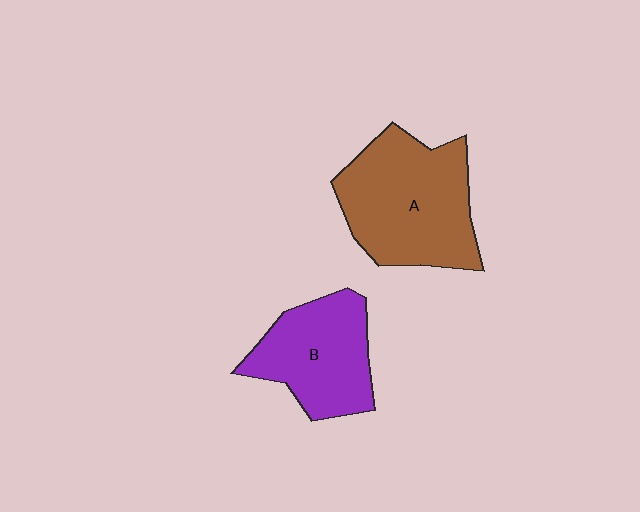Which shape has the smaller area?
Shape B (purple).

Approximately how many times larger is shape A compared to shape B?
Approximately 1.4 times.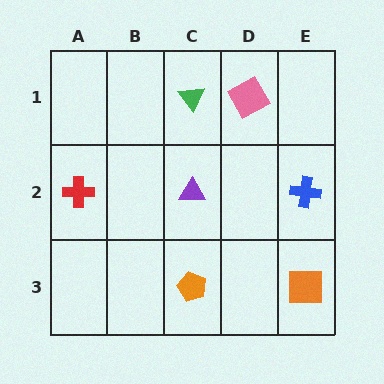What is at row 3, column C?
An orange pentagon.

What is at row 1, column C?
A green triangle.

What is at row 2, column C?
A purple triangle.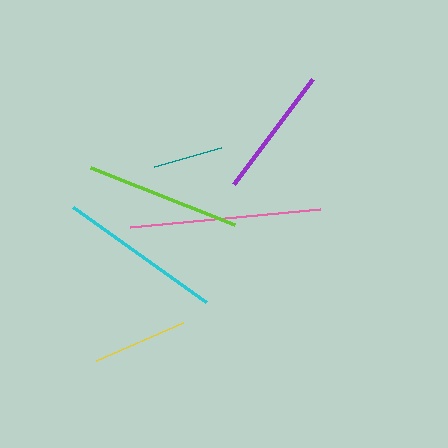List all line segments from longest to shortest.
From longest to shortest: pink, cyan, lime, purple, yellow, teal.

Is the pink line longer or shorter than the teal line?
The pink line is longer than the teal line.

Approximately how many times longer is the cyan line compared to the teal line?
The cyan line is approximately 2.4 times the length of the teal line.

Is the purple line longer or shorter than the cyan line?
The cyan line is longer than the purple line.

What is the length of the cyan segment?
The cyan segment is approximately 163 pixels long.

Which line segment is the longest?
The pink line is the longest at approximately 191 pixels.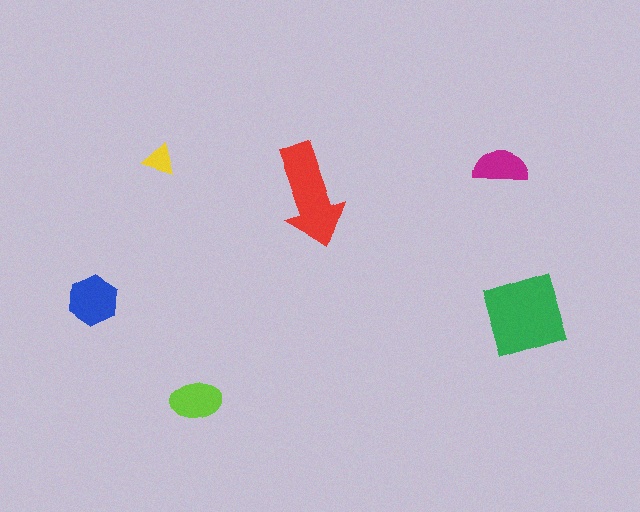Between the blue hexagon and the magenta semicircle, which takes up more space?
The blue hexagon.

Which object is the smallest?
The yellow triangle.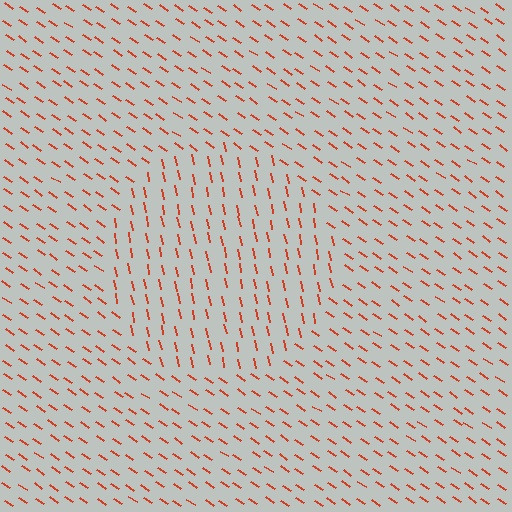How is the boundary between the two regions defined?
The boundary is defined purely by a change in line orientation (approximately 45 degrees difference). All lines are the same color and thickness.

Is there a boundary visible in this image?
Yes, there is a texture boundary formed by a change in line orientation.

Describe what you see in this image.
The image is filled with small red line segments. A circle region in the image has lines oriented differently from the surrounding lines, creating a visible texture boundary.